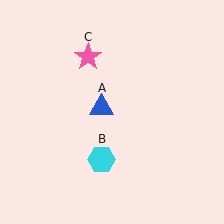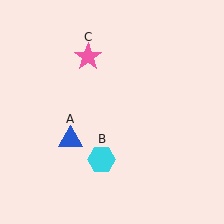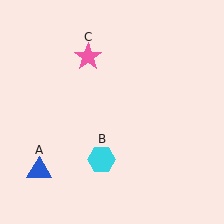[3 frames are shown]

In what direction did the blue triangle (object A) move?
The blue triangle (object A) moved down and to the left.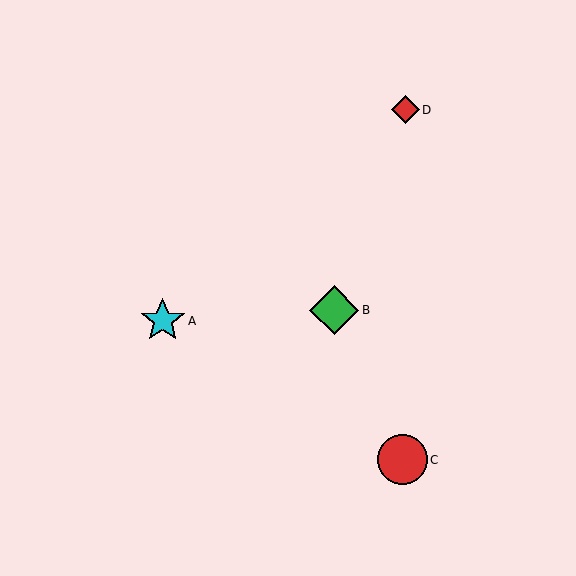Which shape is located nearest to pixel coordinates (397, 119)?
The red diamond (labeled D) at (406, 110) is nearest to that location.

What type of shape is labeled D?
Shape D is a red diamond.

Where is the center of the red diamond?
The center of the red diamond is at (406, 110).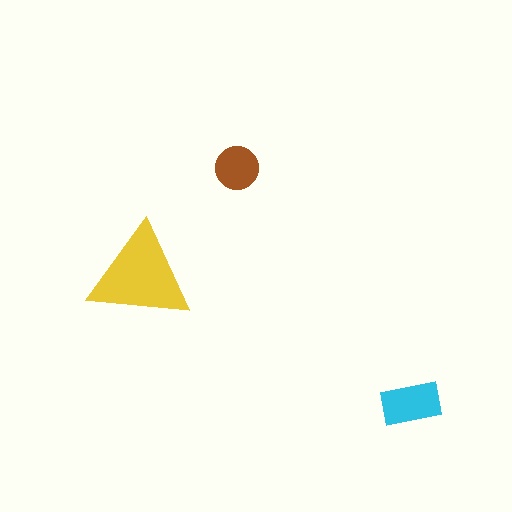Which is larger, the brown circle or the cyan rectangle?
The cyan rectangle.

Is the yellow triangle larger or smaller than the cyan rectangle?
Larger.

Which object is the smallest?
The brown circle.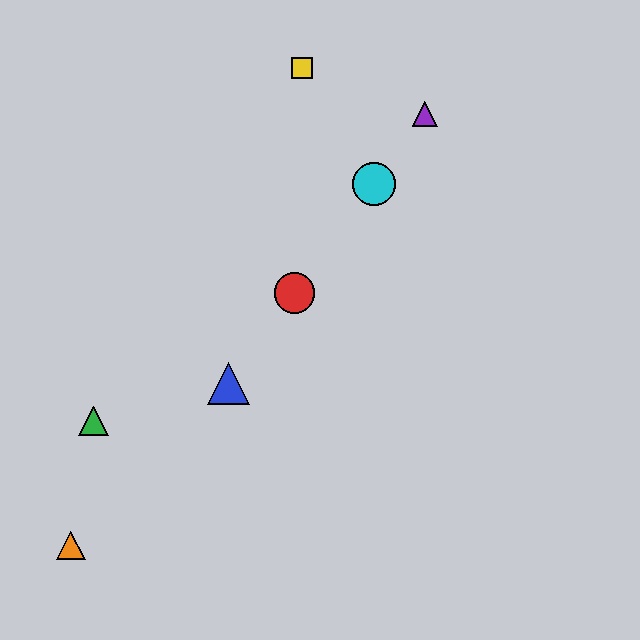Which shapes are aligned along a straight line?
The red circle, the blue triangle, the purple triangle, the cyan circle are aligned along a straight line.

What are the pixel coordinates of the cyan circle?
The cyan circle is at (374, 184).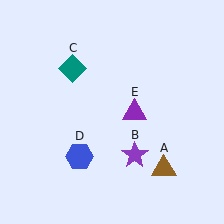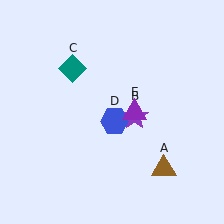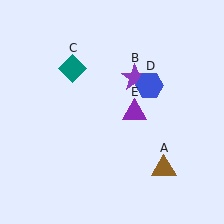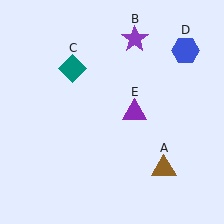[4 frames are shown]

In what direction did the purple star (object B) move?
The purple star (object B) moved up.